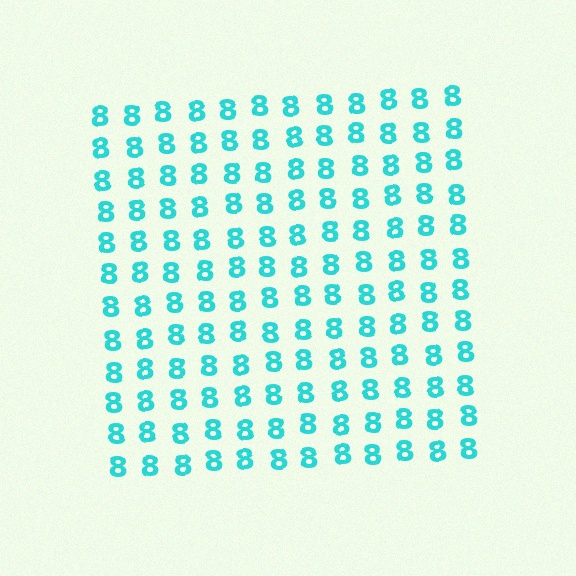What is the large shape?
The large shape is a square.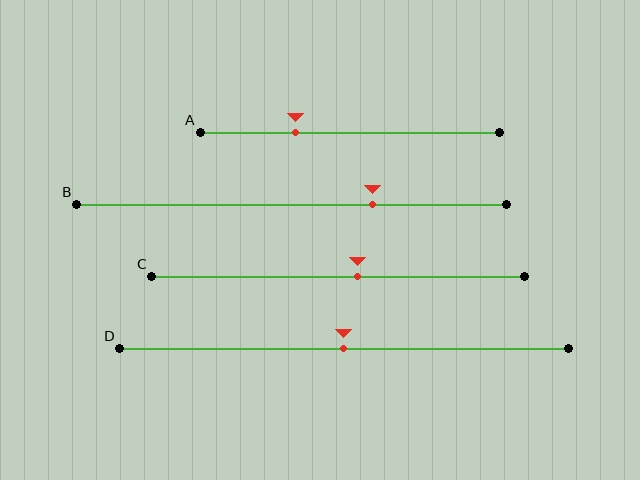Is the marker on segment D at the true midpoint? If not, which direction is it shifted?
Yes, the marker on segment D is at the true midpoint.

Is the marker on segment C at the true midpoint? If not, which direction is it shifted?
No, the marker on segment C is shifted to the right by about 5% of the segment length.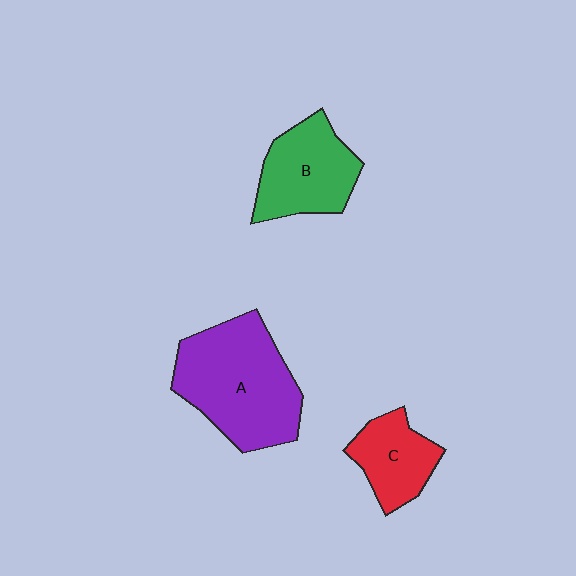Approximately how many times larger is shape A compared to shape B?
Approximately 1.5 times.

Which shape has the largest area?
Shape A (purple).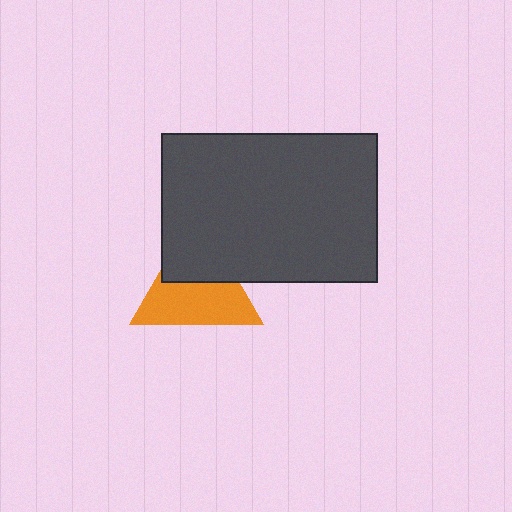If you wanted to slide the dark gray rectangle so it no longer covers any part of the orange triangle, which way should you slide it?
Slide it up — that is the most direct way to separate the two shapes.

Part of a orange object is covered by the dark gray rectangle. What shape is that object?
It is a triangle.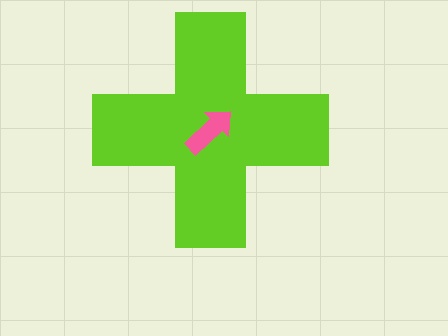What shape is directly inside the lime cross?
The pink arrow.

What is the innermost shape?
The pink arrow.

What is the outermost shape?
The lime cross.